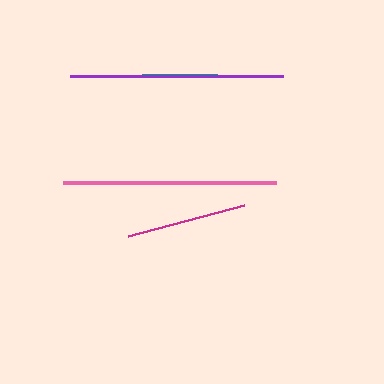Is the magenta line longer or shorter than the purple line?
The purple line is longer than the magenta line.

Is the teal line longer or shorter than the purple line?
The purple line is longer than the teal line.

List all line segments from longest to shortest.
From longest to shortest: pink, purple, magenta, teal.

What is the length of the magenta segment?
The magenta segment is approximately 120 pixels long.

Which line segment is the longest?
The pink line is the longest at approximately 213 pixels.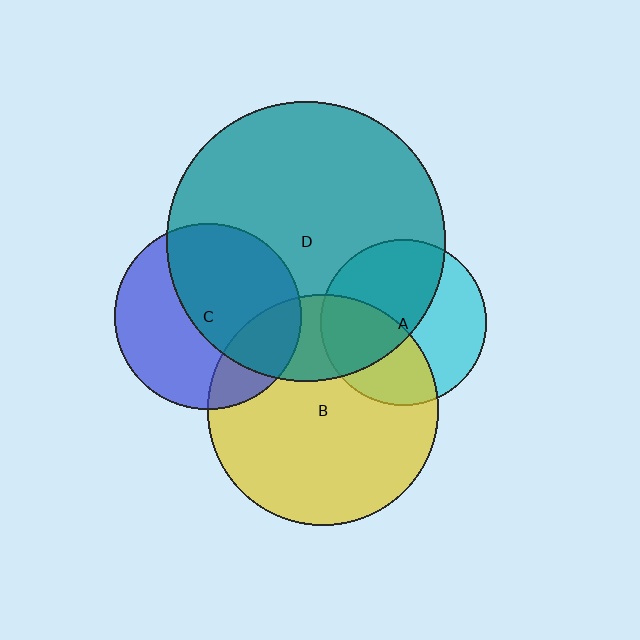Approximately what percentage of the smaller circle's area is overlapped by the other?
Approximately 55%.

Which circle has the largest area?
Circle D (teal).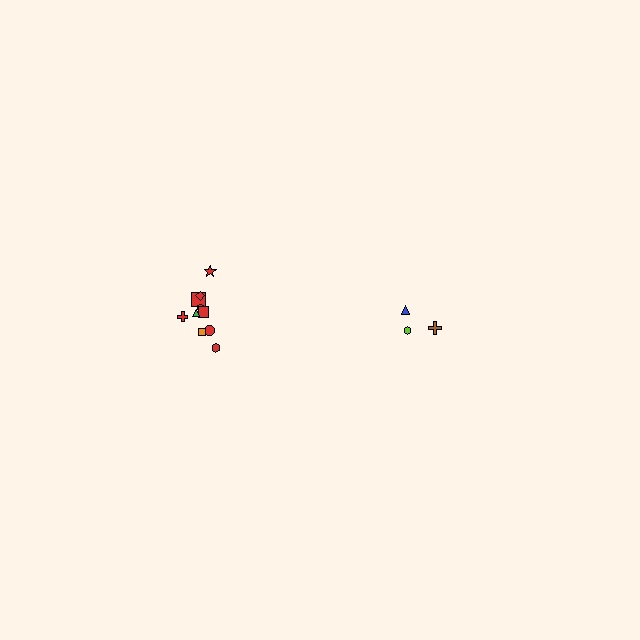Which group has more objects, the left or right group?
The left group.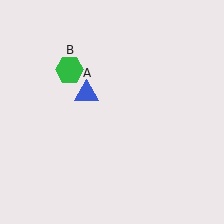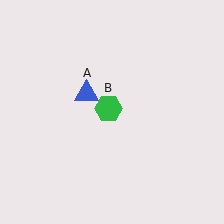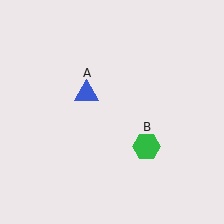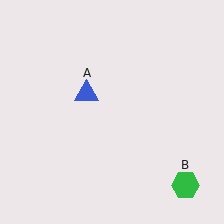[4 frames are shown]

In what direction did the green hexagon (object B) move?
The green hexagon (object B) moved down and to the right.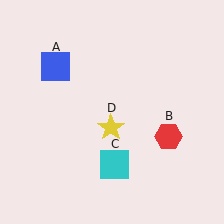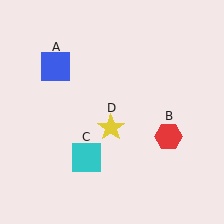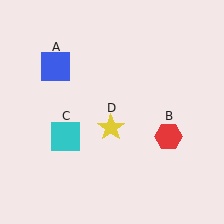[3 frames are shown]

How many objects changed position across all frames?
1 object changed position: cyan square (object C).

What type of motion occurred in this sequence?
The cyan square (object C) rotated clockwise around the center of the scene.